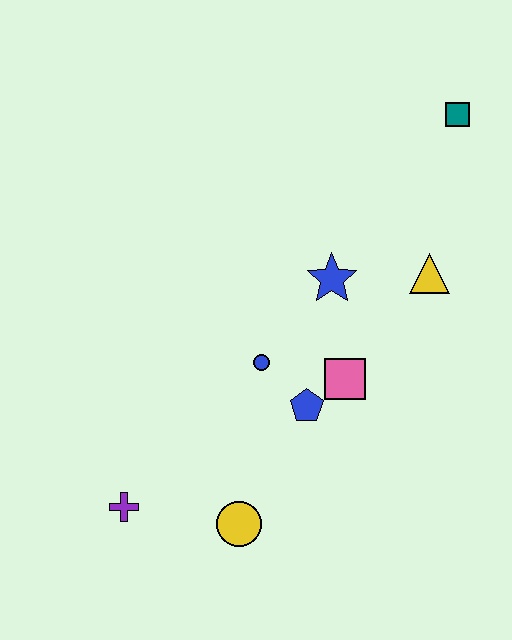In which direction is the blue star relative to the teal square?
The blue star is below the teal square.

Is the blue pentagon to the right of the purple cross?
Yes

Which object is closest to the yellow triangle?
The blue star is closest to the yellow triangle.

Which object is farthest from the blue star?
The purple cross is farthest from the blue star.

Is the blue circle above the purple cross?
Yes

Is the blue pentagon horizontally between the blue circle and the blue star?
Yes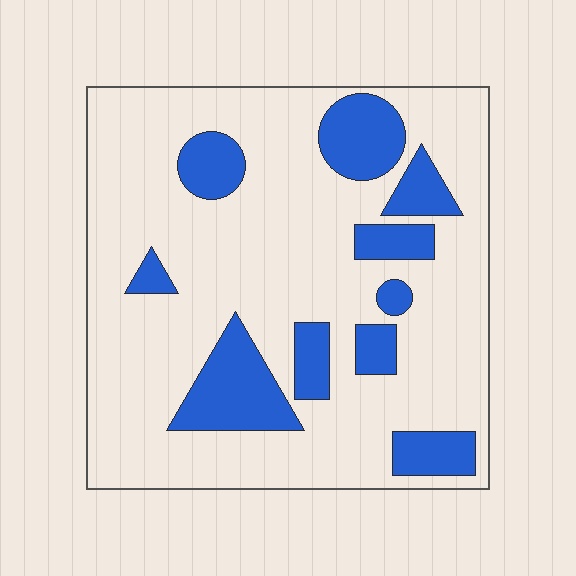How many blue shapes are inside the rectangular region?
10.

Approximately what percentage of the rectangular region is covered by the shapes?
Approximately 20%.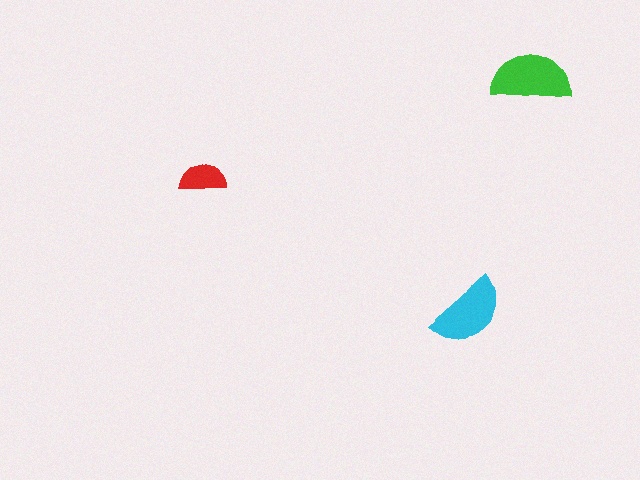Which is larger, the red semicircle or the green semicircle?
The green one.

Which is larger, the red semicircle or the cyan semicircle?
The cyan one.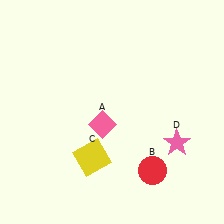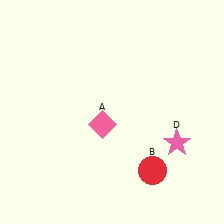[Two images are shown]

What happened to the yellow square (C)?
The yellow square (C) was removed in Image 2. It was in the bottom-left area of Image 1.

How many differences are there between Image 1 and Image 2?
There is 1 difference between the two images.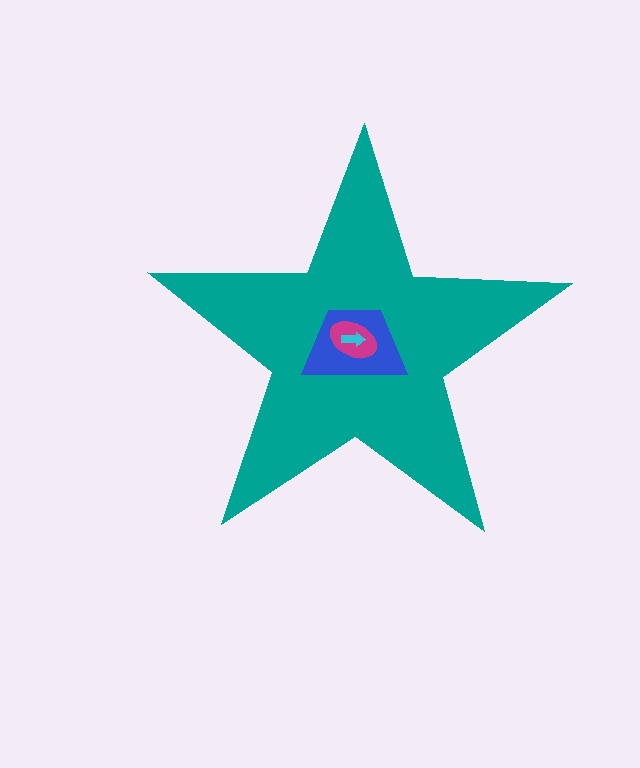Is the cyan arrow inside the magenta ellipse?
Yes.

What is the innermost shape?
The cyan arrow.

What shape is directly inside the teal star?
The blue trapezoid.